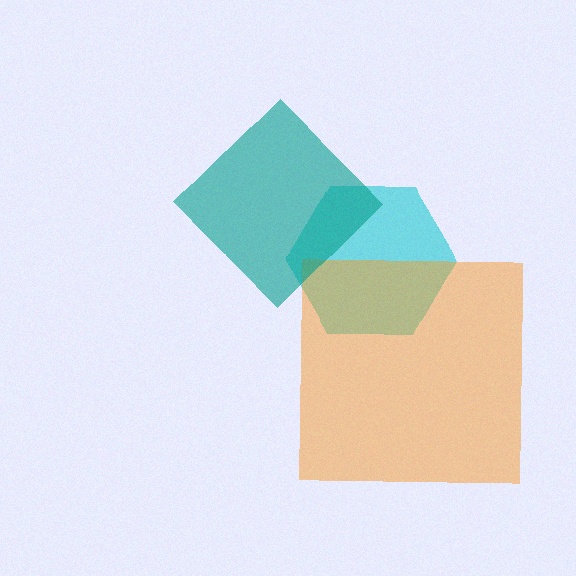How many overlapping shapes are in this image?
There are 3 overlapping shapes in the image.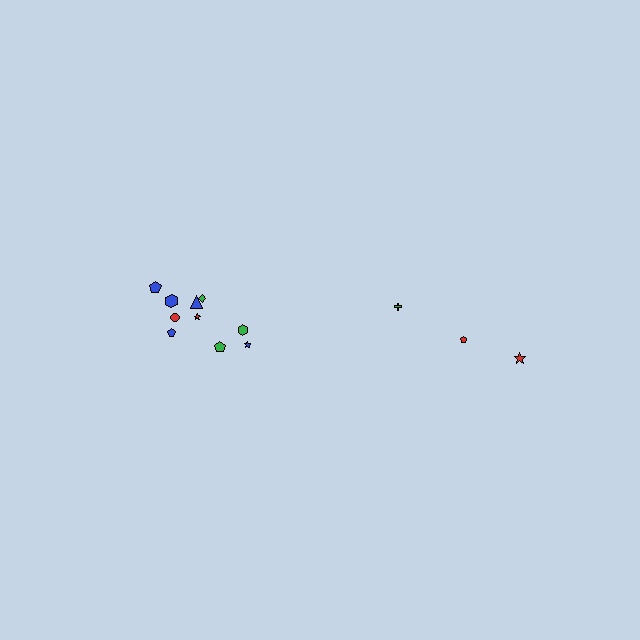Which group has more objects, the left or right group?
The left group.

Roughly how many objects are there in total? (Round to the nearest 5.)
Roughly 15 objects in total.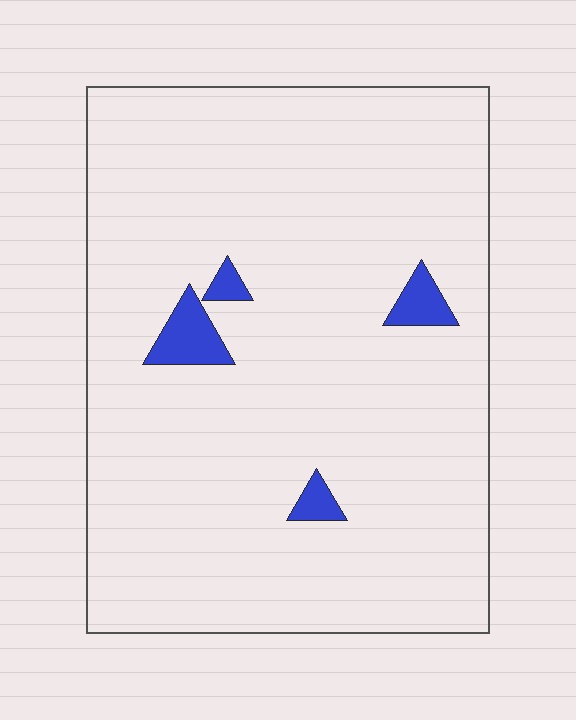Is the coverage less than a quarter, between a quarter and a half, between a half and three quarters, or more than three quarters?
Less than a quarter.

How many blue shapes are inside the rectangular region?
4.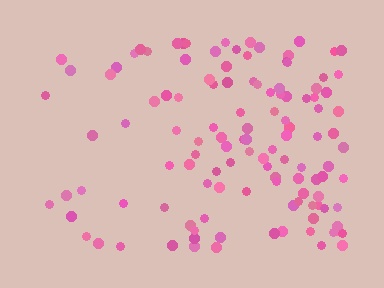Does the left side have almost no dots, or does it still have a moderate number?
Still a moderate number, just noticeably fewer than the right.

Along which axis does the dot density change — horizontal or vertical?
Horizontal.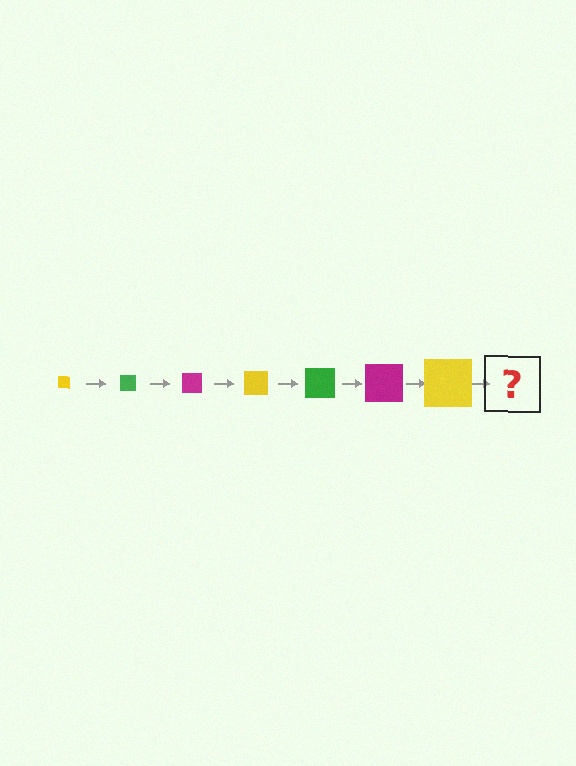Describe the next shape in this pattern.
It should be a green square, larger than the previous one.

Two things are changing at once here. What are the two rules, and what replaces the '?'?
The two rules are that the square grows larger each step and the color cycles through yellow, green, and magenta. The '?' should be a green square, larger than the previous one.